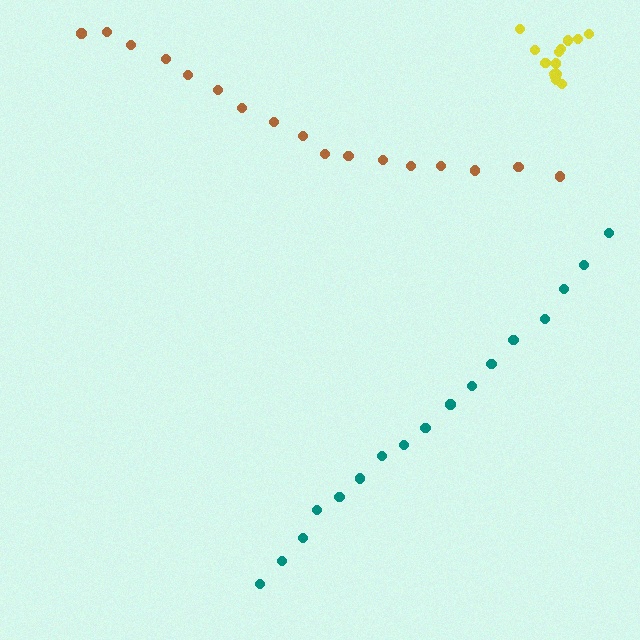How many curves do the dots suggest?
There are 3 distinct paths.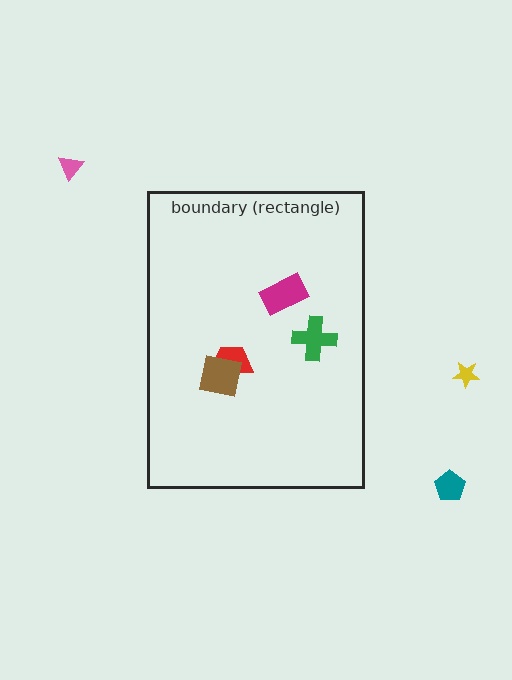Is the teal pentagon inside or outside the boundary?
Outside.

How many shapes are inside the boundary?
4 inside, 3 outside.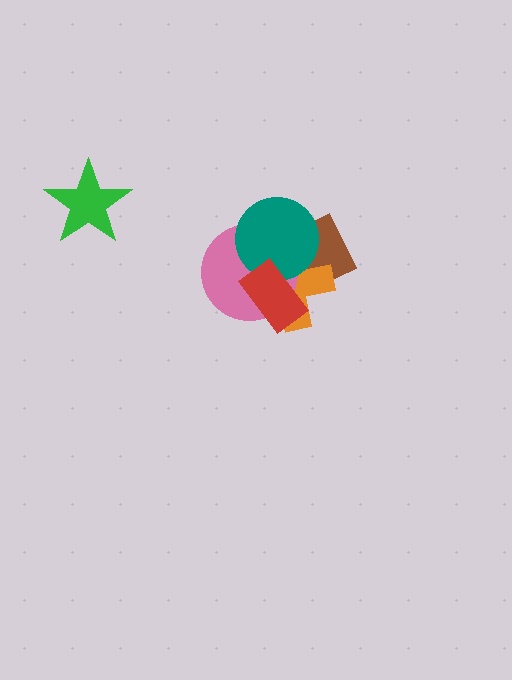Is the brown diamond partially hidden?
Yes, it is partially covered by another shape.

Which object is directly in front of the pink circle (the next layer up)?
The teal circle is directly in front of the pink circle.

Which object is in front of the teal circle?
The red rectangle is in front of the teal circle.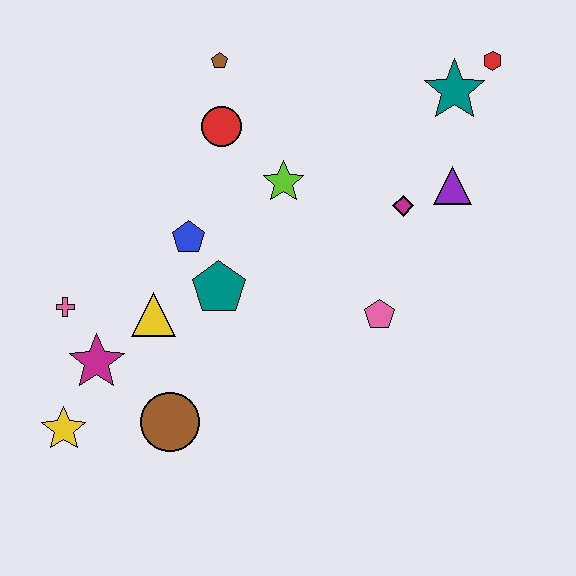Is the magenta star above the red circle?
No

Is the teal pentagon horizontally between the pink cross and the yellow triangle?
No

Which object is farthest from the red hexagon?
The yellow star is farthest from the red hexagon.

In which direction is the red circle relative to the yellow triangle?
The red circle is above the yellow triangle.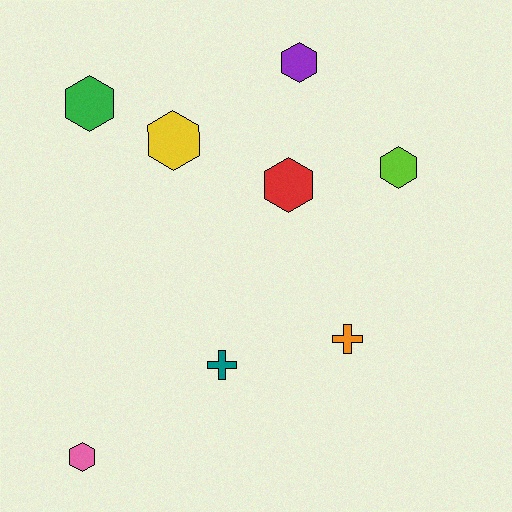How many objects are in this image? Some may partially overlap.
There are 8 objects.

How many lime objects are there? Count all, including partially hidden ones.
There is 1 lime object.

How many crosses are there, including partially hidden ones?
There are 2 crosses.